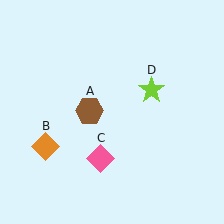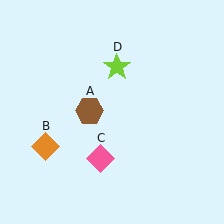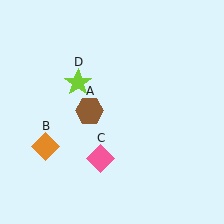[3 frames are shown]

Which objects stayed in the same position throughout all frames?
Brown hexagon (object A) and orange diamond (object B) and pink diamond (object C) remained stationary.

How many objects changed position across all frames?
1 object changed position: lime star (object D).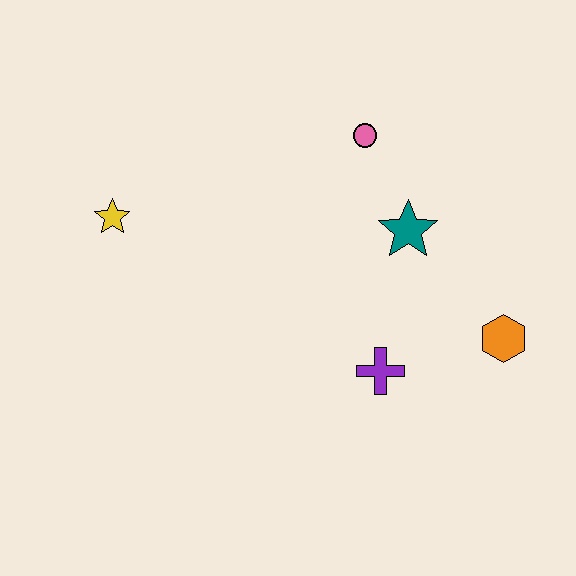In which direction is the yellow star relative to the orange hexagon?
The yellow star is to the left of the orange hexagon.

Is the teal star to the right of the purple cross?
Yes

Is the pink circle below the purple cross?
No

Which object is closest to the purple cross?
The orange hexagon is closest to the purple cross.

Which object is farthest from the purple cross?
The yellow star is farthest from the purple cross.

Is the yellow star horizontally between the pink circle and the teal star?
No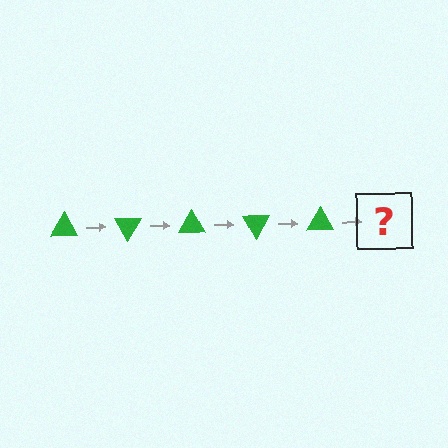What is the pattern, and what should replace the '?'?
The pattern is that the triangle rotates 60 degrees each step. The '?' should be a green triangle rotated 300 degrees.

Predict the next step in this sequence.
The next step is a green triangle rotated 300 degrees.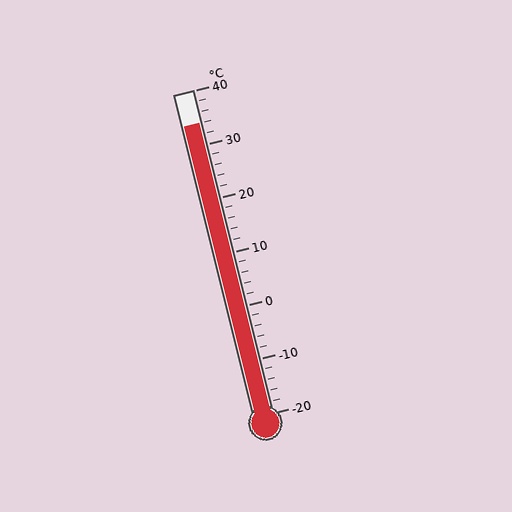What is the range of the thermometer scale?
The thermometer scale ranges from -20°C to 40°C.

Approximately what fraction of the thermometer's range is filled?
The thermometer is filled to approximately 90% of its range.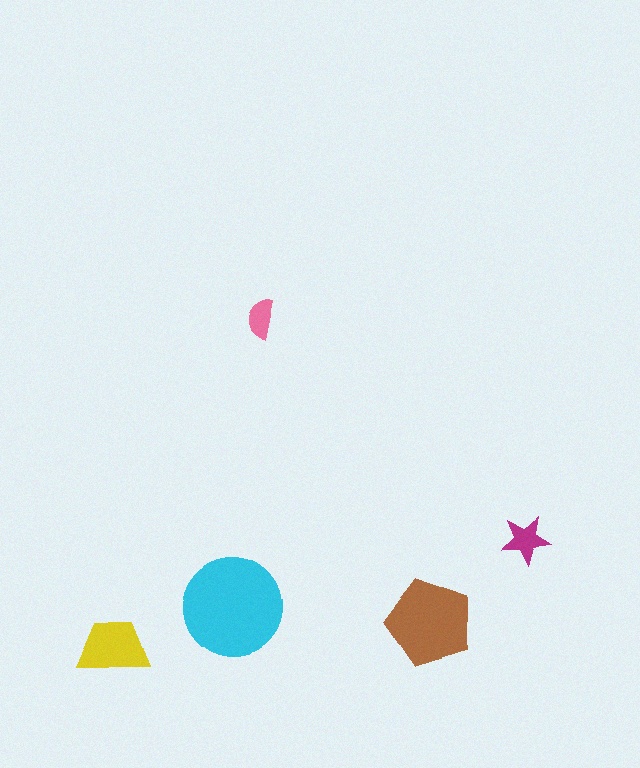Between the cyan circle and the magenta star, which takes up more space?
The cyan circle.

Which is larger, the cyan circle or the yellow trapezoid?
The cyan circle.